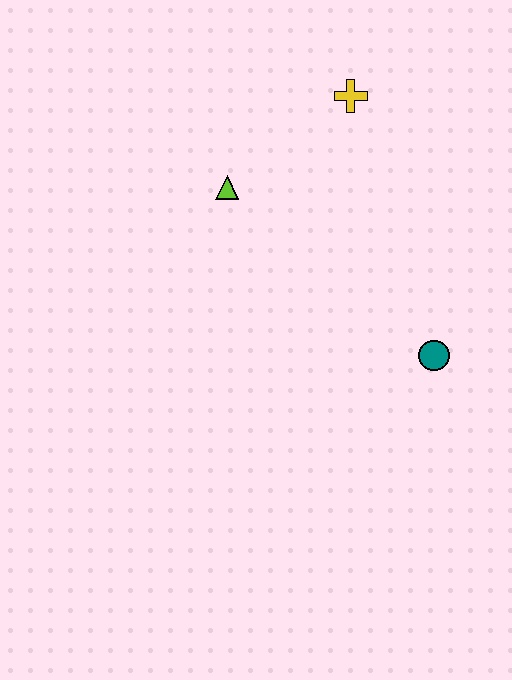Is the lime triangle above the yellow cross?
No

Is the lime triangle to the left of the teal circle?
Yes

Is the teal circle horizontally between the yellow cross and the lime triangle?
No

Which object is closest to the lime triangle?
The yellow cross is closest to the lime triangle.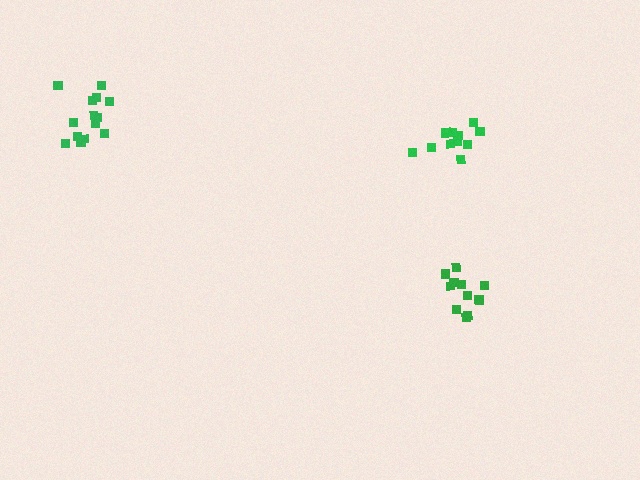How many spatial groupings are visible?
There are 3 spatial groupings.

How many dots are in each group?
Group 1: 11 dots, Group 2: 12 dots, Group 3: 14 dots (37 total).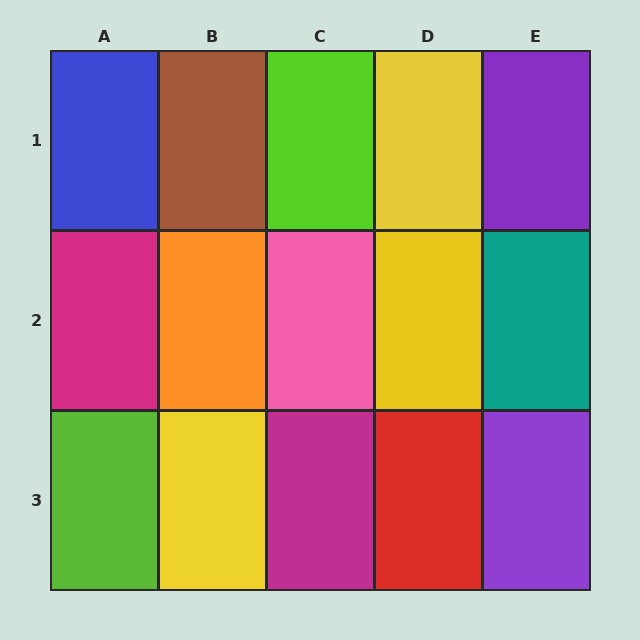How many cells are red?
1 cell is red.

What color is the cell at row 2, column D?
Yellow.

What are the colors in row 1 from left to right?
Blue, brown, lime, yellow, purple.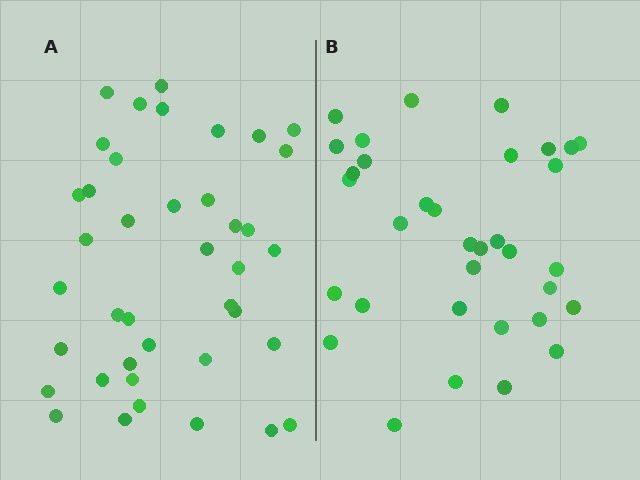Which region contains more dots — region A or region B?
Region A (the left region) has more dots.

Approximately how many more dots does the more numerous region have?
Region A has about 6 more dots than region B.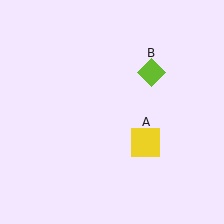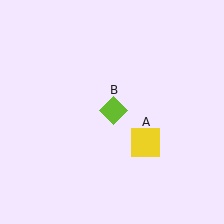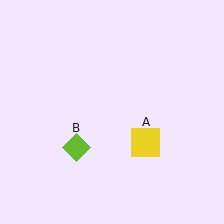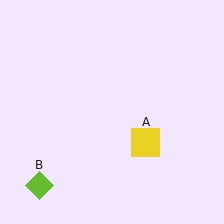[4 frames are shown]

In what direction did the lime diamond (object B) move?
The lime diamond (object B) moved down and to the left.